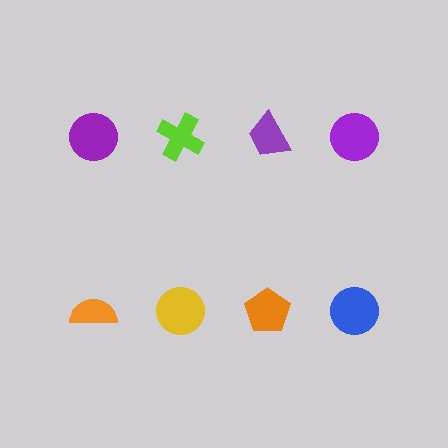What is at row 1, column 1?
A purple circle.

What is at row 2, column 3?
An orange pentagon.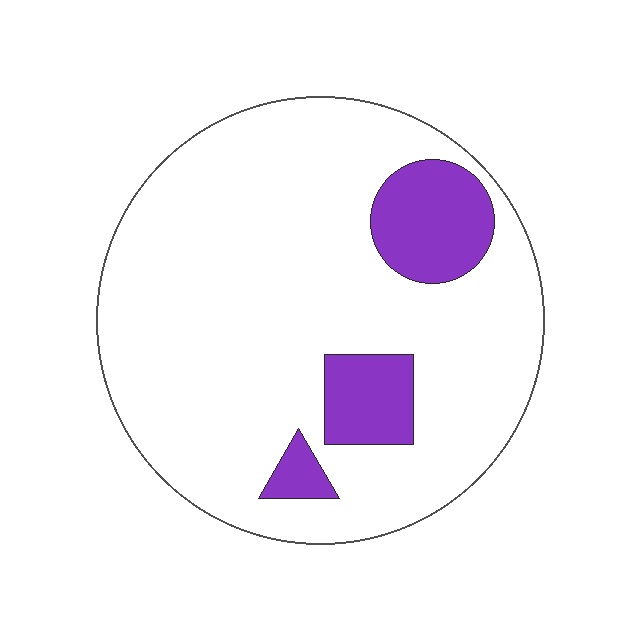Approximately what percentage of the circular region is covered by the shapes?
Approximately 15%.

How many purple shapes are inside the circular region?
3.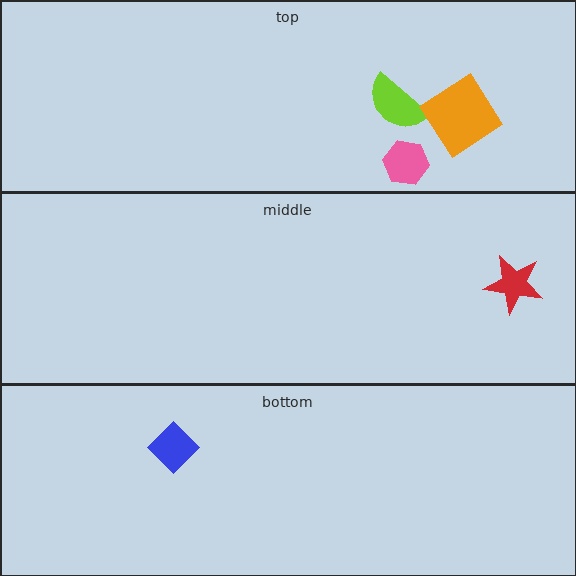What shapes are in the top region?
The lime semicircle, the orange diamond, the pink hexagon.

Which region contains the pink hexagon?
The top region.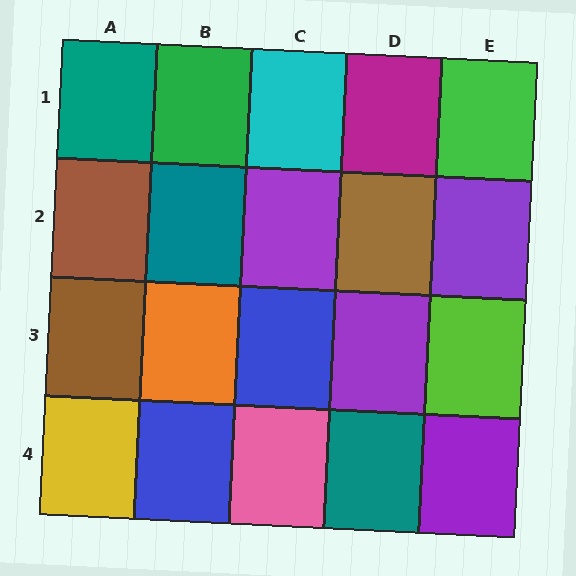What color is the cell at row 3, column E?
Lime.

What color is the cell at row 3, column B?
Orange.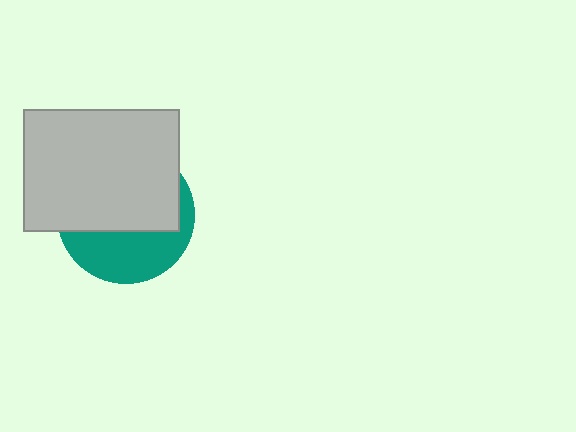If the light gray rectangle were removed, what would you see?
You would see the complete teal circle.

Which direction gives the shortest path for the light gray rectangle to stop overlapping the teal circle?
Moving up gives the shortest separation.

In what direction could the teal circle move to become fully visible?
The teal circle could move down. That would shift it out from behind the light gray rectangle entirely.